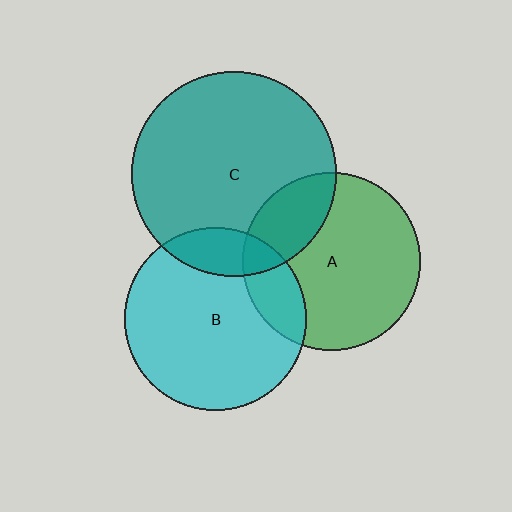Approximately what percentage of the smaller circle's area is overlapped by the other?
Approximately 20%.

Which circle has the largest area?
Circle C (teal).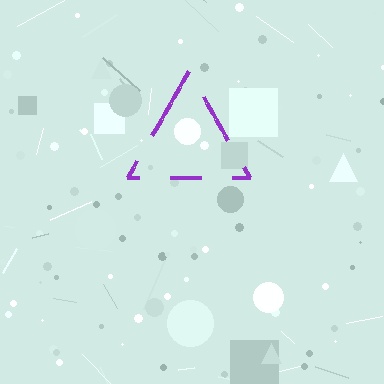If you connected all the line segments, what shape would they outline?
They would outline a triangle.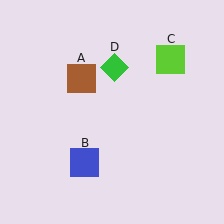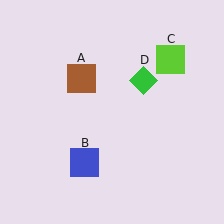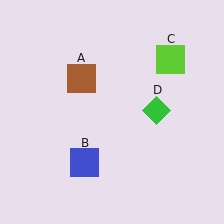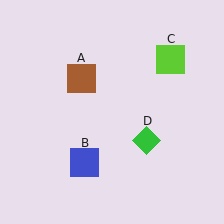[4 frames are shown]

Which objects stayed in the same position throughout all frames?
Brown square (object A) and blue square (object B) and lime square (object C) remained stationary.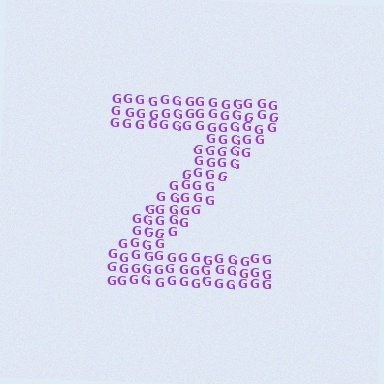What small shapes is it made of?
It is made of small letter G's.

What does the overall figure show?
The overall figure shows the letter Z.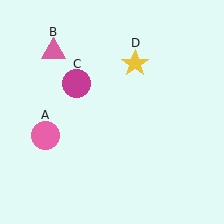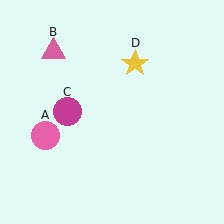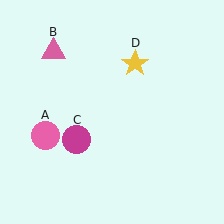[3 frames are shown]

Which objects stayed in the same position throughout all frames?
Pink circle (object A) and pink triangle (object B) and yellow star (object D) remained stationary.